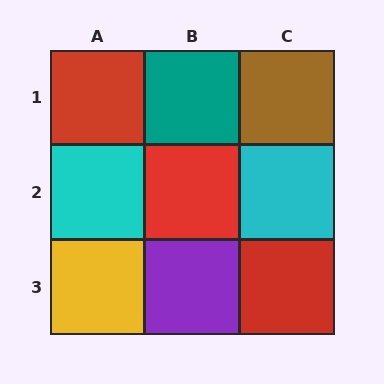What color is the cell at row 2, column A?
Cyan.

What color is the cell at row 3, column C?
Red.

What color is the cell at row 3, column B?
Purple.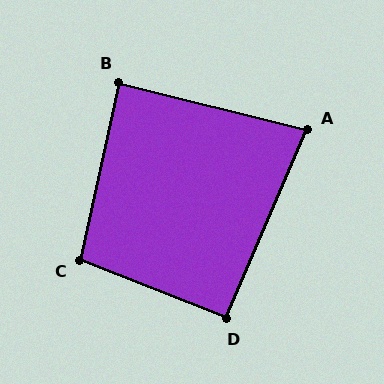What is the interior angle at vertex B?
Approximately 88 degrees (approximately right).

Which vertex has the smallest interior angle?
A, at approximately 81 degrees.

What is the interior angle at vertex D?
Approximately 92 degrees (approximately right).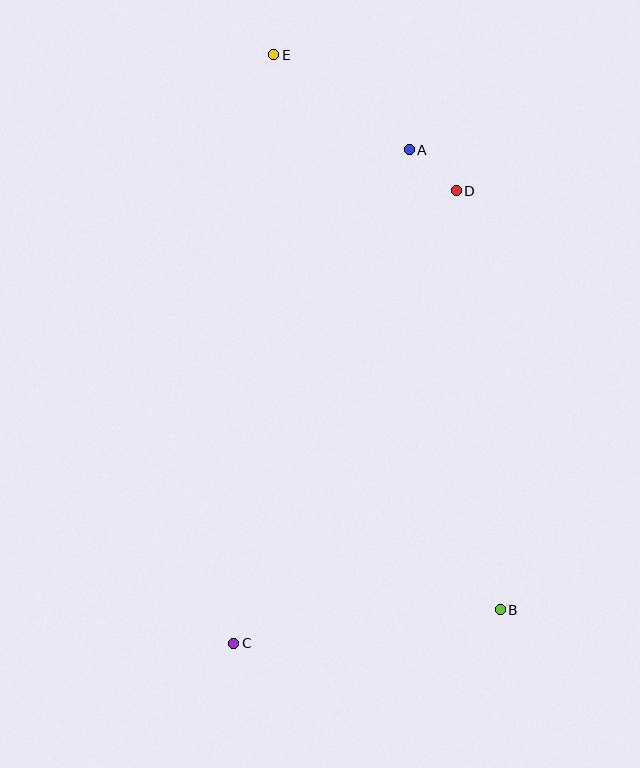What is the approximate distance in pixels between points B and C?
The distance between B and C is approximately 269 pixels.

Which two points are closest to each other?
Points A and D are closest to each other.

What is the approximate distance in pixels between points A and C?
The distance between A and C is approximately 524 pixels.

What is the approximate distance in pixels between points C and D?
The distance between C and D is approximately 504 pixels.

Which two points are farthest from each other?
Points B and E are farthest from each other.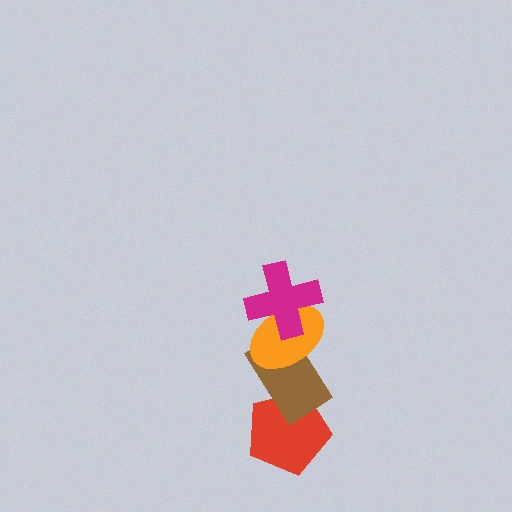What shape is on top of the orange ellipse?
The magenta cross is on top of the orange ellipse.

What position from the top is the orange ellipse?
The orange ellipse is 2nd from the top.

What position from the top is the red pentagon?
The red pentagon is 4th from the top.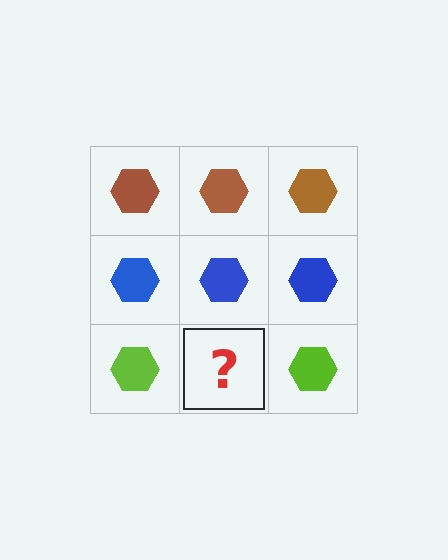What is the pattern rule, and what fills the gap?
The rule is that each row has a consistent color. The gap should be filled with a lime hexagon.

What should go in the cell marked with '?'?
The missing cell should contain a lime hexagon.